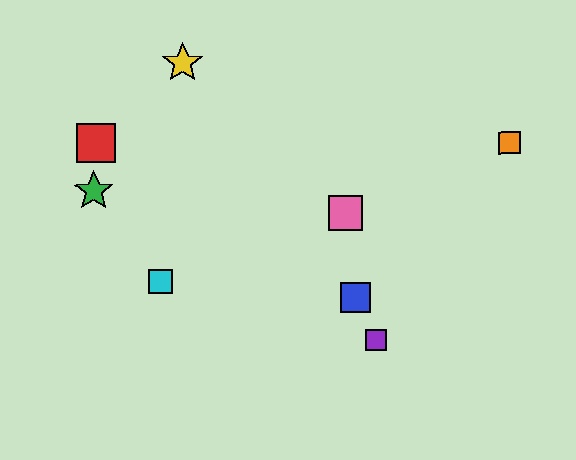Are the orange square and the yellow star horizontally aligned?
No, the orange square is at y≈142 and the yellow star is at y≈63.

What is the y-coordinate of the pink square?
The pink square is at y≈213.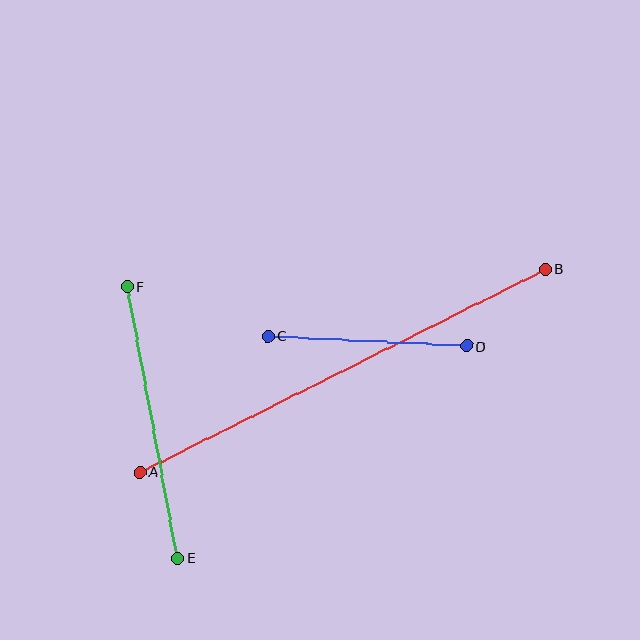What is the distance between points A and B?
The distance is approximately 454 pixels.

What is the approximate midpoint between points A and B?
The midpoint is at approximately (342, 371) pixels.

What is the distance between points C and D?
The distance is approximately 199 pixels.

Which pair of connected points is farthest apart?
Points A and B are farthest apart.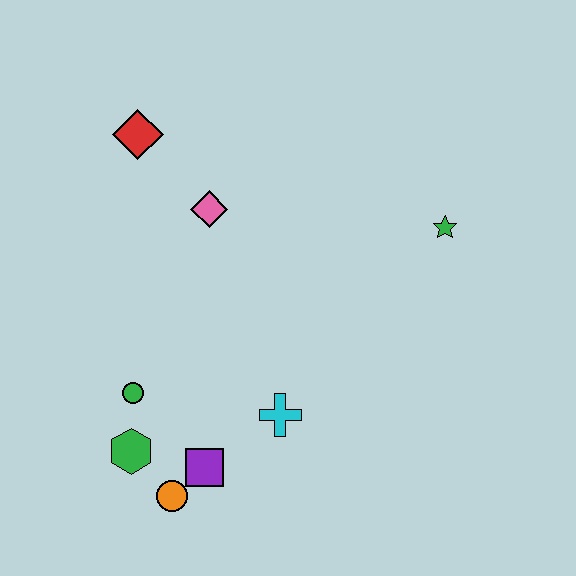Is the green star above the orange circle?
Yes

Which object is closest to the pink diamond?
The red diamond is closest to the pink diamond.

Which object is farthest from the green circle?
The green star is farthest from the green circle.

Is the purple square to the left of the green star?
Yes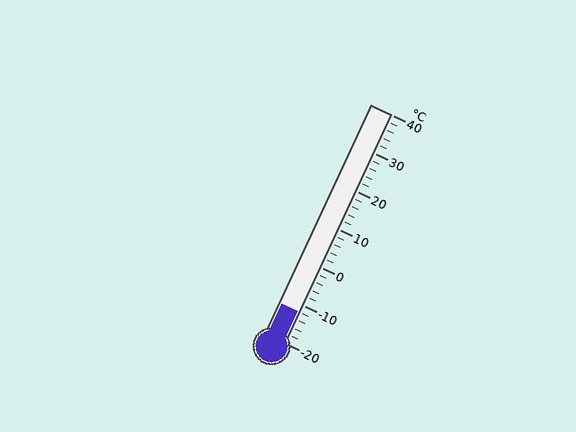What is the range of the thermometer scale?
The thermometer scale ranges from -20°C to 40°C.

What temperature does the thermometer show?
The thermometer shows approximately -12°C.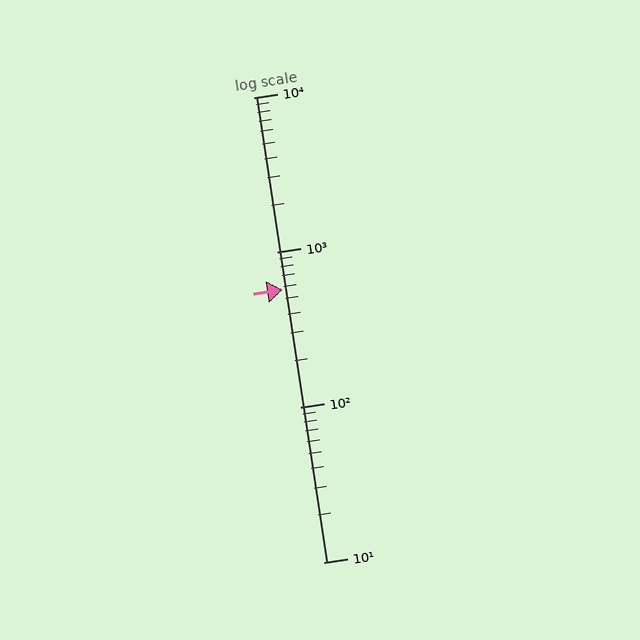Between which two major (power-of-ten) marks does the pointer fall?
The pointer is between 100 and 1000.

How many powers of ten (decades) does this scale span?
The scale spans 3 decades, from 10 to 10000.